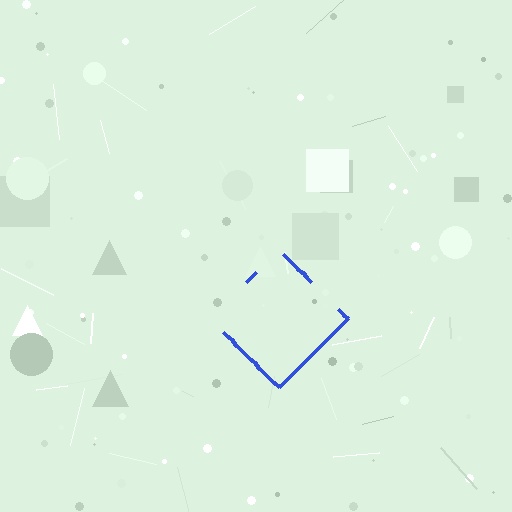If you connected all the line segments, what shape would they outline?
They would outline a diamond.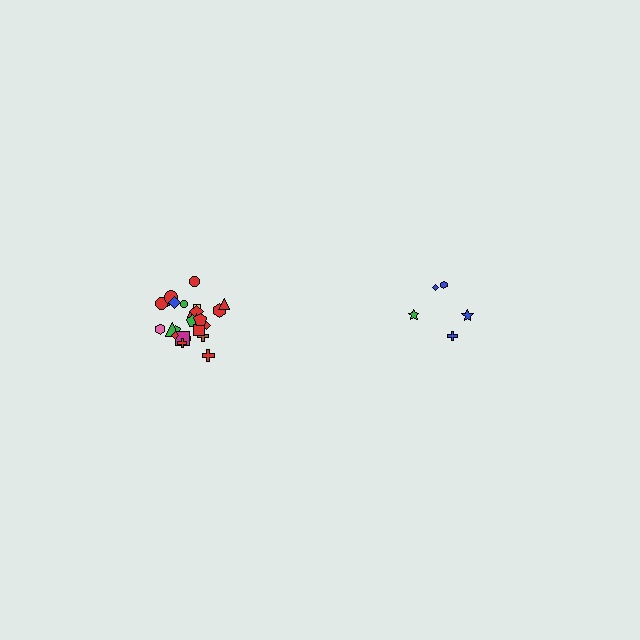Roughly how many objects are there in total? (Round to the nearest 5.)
Roughly 30 objects in total.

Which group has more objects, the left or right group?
The left group.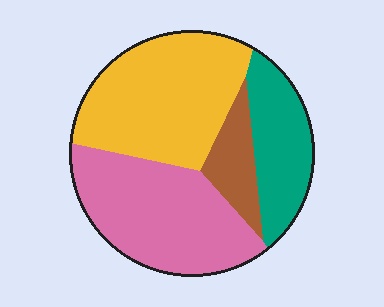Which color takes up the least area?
Brown, at roughly 10%.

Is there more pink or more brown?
Pink.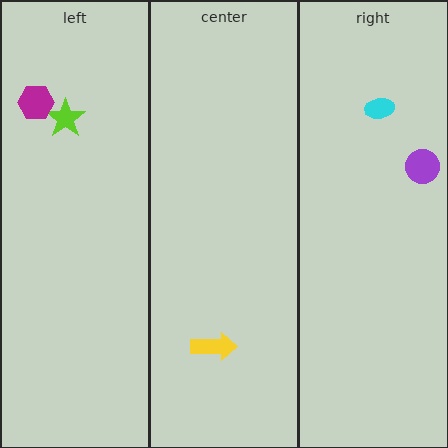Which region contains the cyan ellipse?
The right region.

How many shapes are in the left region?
2.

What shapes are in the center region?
The yellow arrow.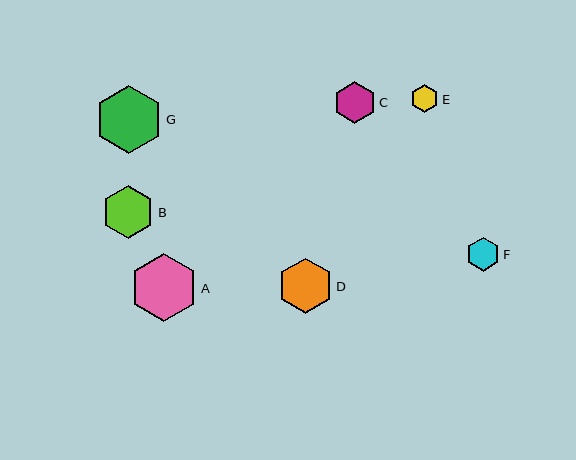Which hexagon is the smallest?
Hexagon E is the smallest with a size of approximately 28 pixels.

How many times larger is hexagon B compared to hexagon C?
Hexagon B is approximately 1.3 times the size of hexagon C.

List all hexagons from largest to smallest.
From largest to smallest: A, G, D, B, C, F, E.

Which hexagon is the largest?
Hexagon A is the largest with a size of approximately 68 pixels.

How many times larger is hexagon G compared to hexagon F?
Hexagon G is approximately 2.0 times the size of hexagon F.